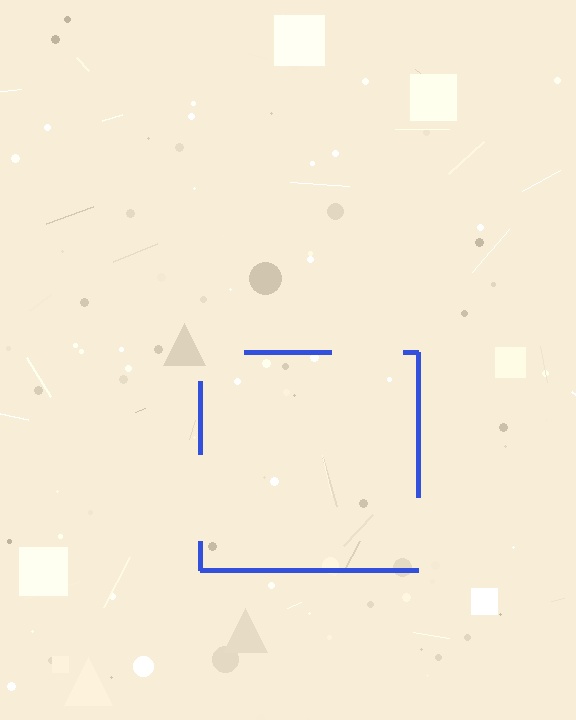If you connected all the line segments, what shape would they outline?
They would outline a square.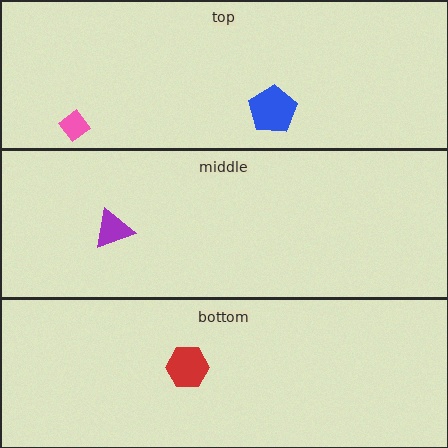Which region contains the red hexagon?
The bottom region.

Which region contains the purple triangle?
The middle region.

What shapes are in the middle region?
The purple triangle.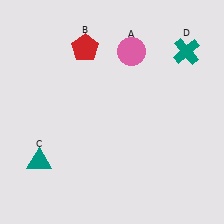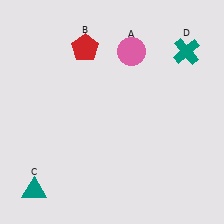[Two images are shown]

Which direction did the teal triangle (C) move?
The teal triangle (C) moved down.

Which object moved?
The teal triangle (C) moved down.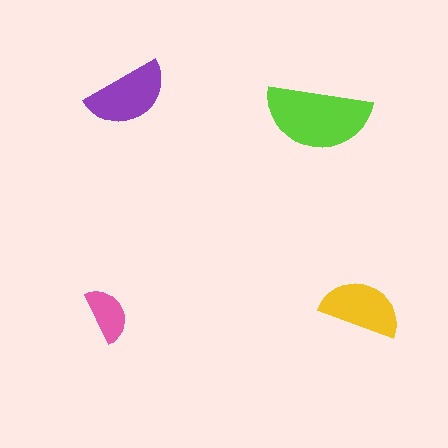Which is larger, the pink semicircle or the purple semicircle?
The purple one.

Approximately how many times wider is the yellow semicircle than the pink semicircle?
About 1.5 times wider.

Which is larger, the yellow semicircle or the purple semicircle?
The purple one.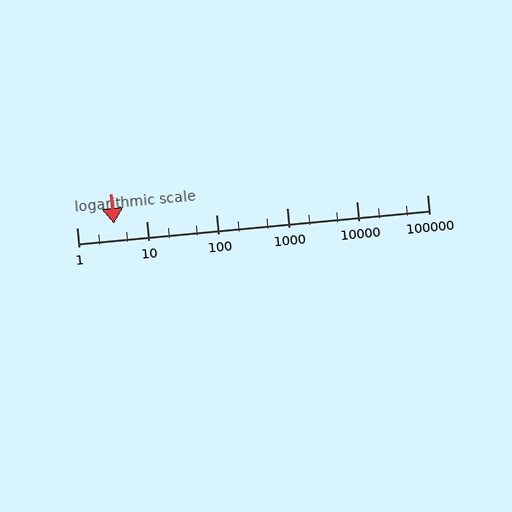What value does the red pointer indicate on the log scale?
The pointer indicates approximately 3.4.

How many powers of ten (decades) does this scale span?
The scale spans 5 decades, from 1 to 100000.